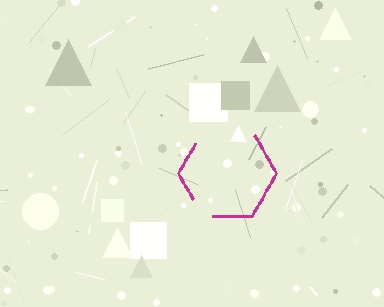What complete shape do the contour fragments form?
The contour fragments form a hexagon.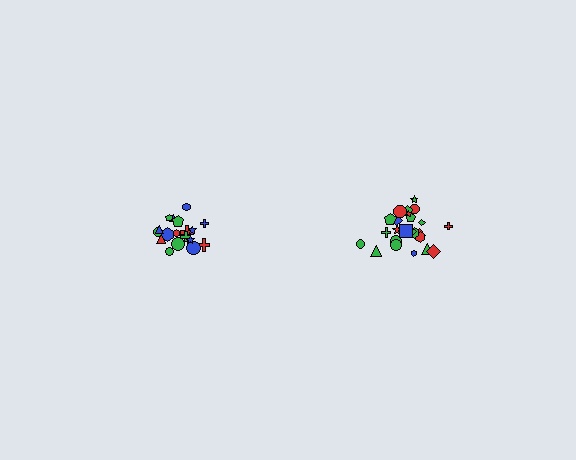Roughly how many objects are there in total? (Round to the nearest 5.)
Roughly 45 objects in total.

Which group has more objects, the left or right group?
The right group.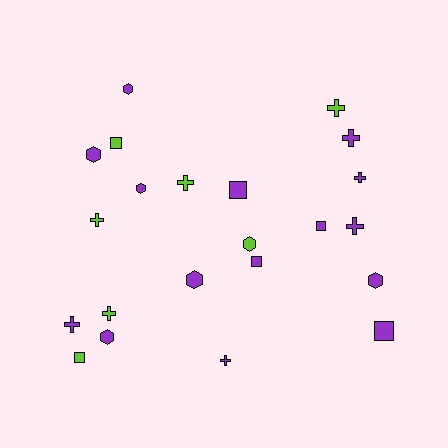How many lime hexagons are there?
There is 1 lime hexagon.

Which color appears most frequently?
Purple, with 15 objects.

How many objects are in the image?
There are 22 objects.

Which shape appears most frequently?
Cross, with 9 objects.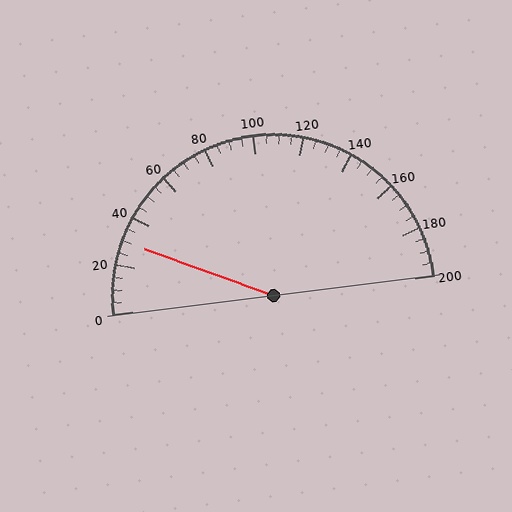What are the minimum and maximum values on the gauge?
The gauge ranges from 0 to 200.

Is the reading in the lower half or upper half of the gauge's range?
The reading is in the lower half of the range (0 to 200).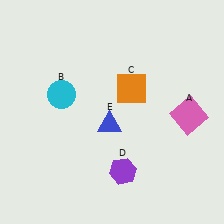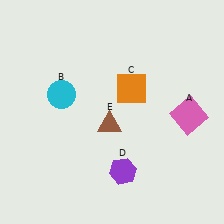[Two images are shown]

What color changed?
The triangle (E) changed from blue in Image 1 to brown in Image 2.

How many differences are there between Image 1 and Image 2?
There is 1 difference between the two images.